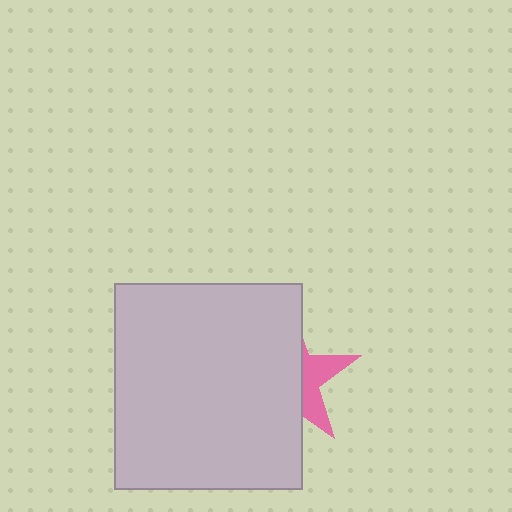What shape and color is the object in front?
The object in front is a light gray rectangle.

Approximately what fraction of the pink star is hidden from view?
Roughly 68% of the pink star is hidden behind the light gray rectangle.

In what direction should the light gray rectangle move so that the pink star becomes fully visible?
The light gray rectangle should move left. That is the shortest direction to clear the overlap and leave the pink star fully visible.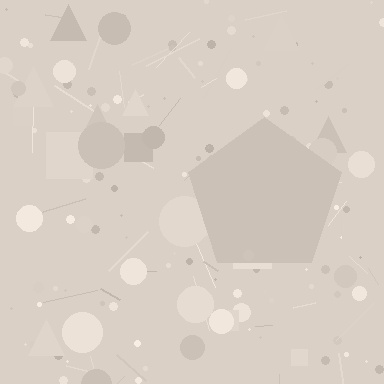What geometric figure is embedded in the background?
A pentagon is embedded in the background.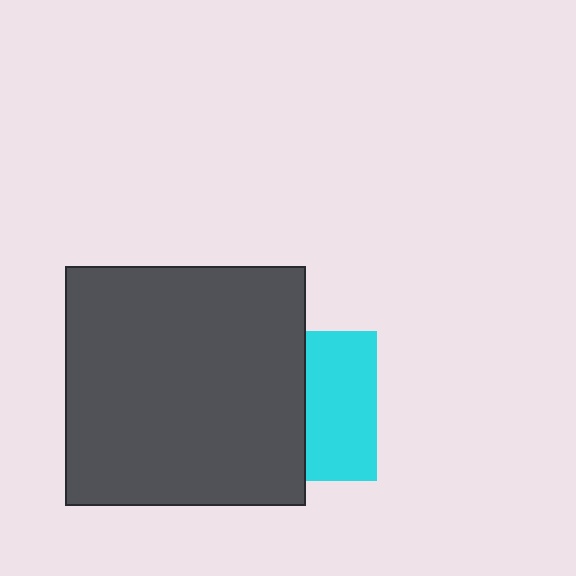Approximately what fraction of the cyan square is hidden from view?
Roughly 52% of the cyan square is hidden behind the dark gray square.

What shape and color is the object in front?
The object in front is a dark gray square.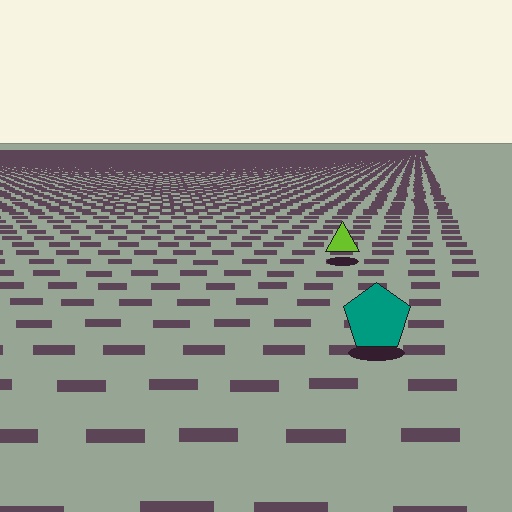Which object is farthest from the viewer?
The lime triangle is farthest from the viewer. It appears smaller and the ground texture around it is denser.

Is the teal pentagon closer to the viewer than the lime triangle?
Yes. The teal pentagon is closer — you can tell from the texture gradient: the ground texture is coarser near it.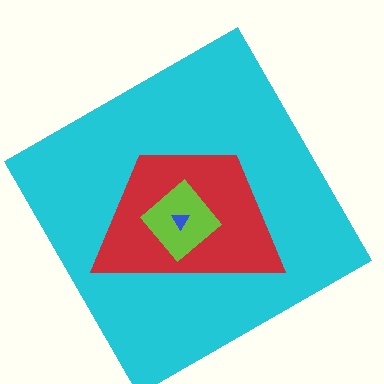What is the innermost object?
The blue triangle.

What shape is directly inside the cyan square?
The red trapezoid.